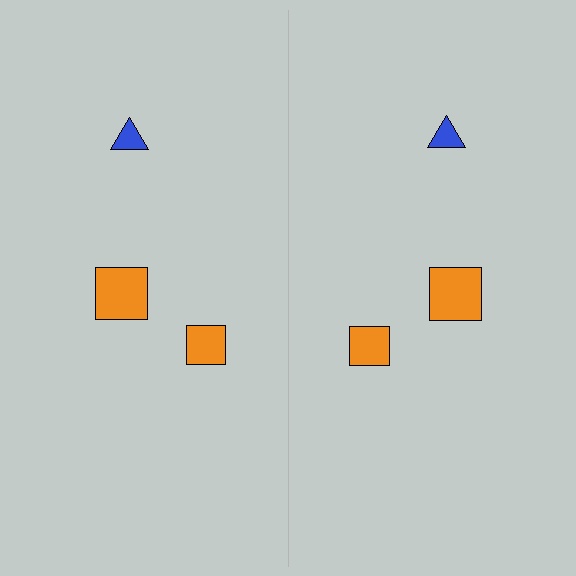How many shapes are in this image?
There are 6 shapes in this image.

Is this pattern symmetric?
Yes, this pattern has bilateral (reflection) symmetry.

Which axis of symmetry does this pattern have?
The pattern has a vertical axis of symmetry running through the center of the image.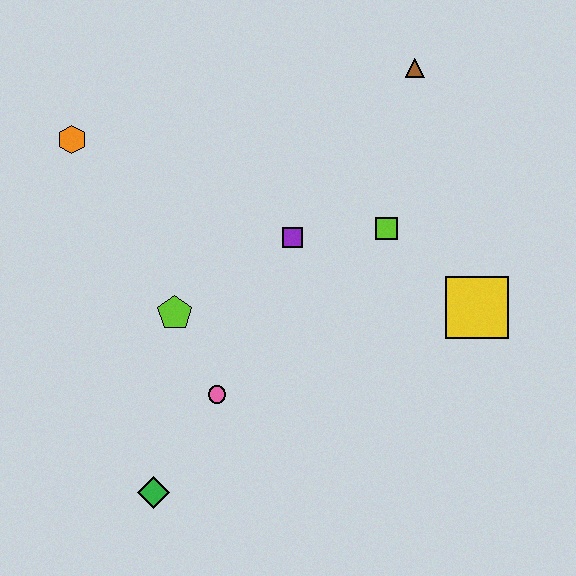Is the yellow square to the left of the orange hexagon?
No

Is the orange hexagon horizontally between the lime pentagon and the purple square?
No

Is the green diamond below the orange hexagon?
Yes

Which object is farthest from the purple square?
The green diamond is farthest from the purple square.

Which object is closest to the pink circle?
The lime pentagon is closest to the pink circle.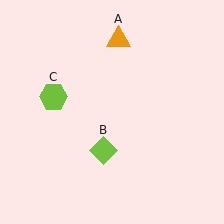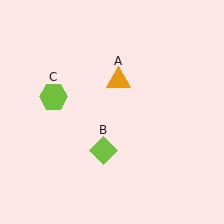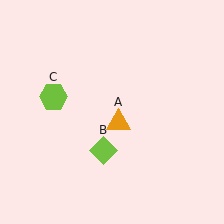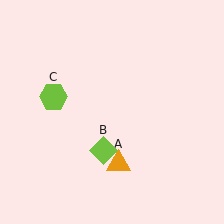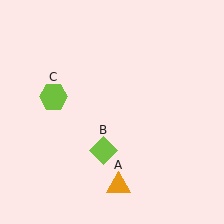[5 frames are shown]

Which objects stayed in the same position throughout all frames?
Lime diamond (object B) and lime hexagon (object C) remained stationary.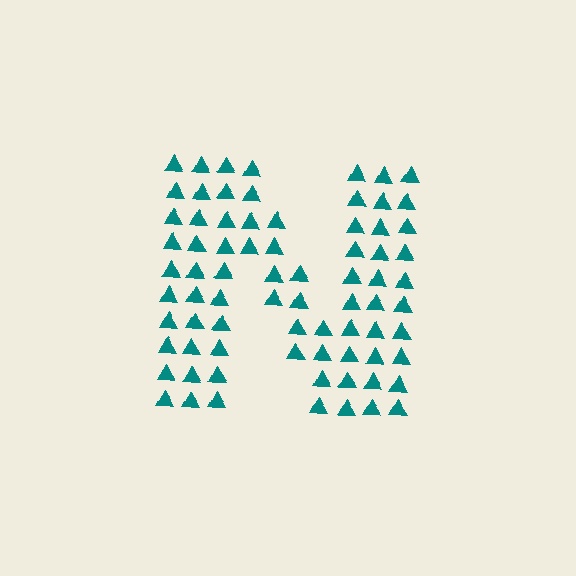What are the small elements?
The small elements are triangles.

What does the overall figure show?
The overall figure shows the letter N.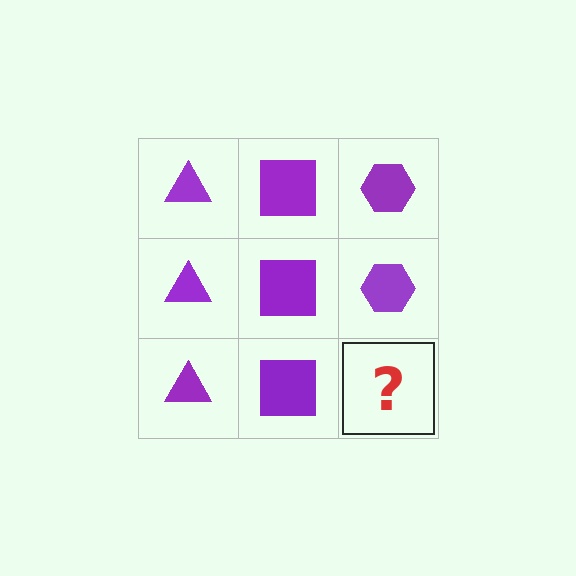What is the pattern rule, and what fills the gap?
The rule is that each column has a consistent shape. The gap should be filled with a purple hexagon.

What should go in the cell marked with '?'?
The missing cell should contain a purple hexagon.